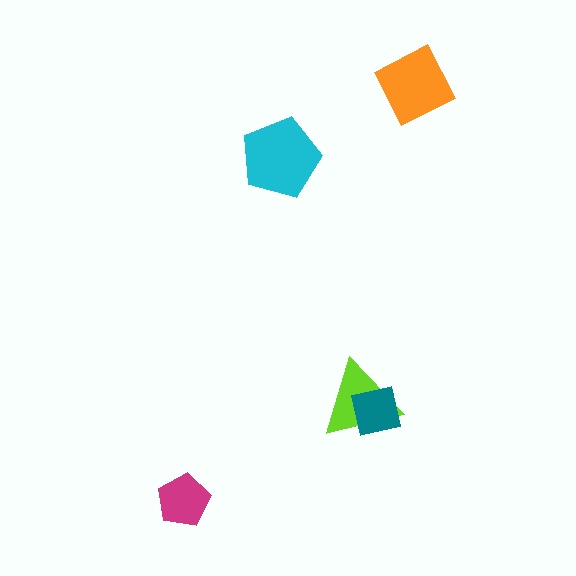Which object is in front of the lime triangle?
The teal square is in front of the lime triangle.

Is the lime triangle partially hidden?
Yes, it is partially covered by another shape.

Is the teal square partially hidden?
No, no other shape covers it.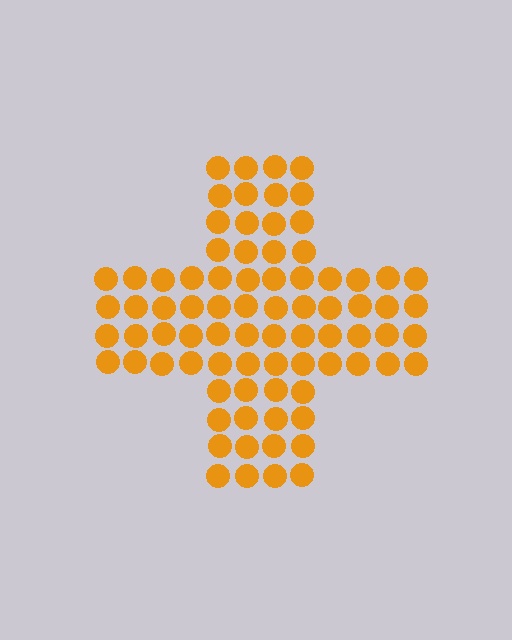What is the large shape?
The large shape is a cross.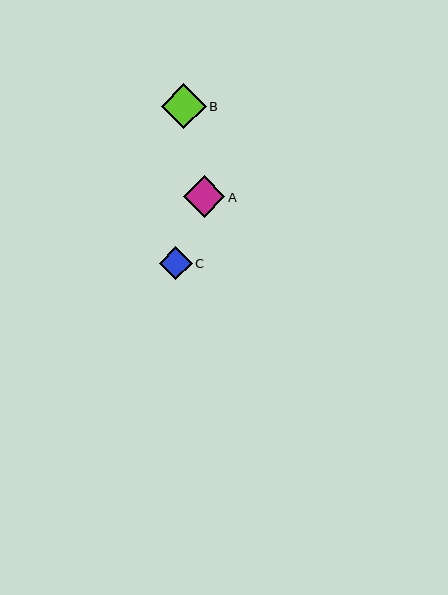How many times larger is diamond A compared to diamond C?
Diamond A is approximately 1.3 times the size of diamond C.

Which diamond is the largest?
Diamond B is the largest with a size of approximately 45 pixels.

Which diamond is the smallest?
Diamond C is the smallest with a size of approximately 33 pixels.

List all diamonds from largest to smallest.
From largest to smallest: B, A, C.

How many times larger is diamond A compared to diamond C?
Diamond A is approximately 1.3 times the size of diamond C.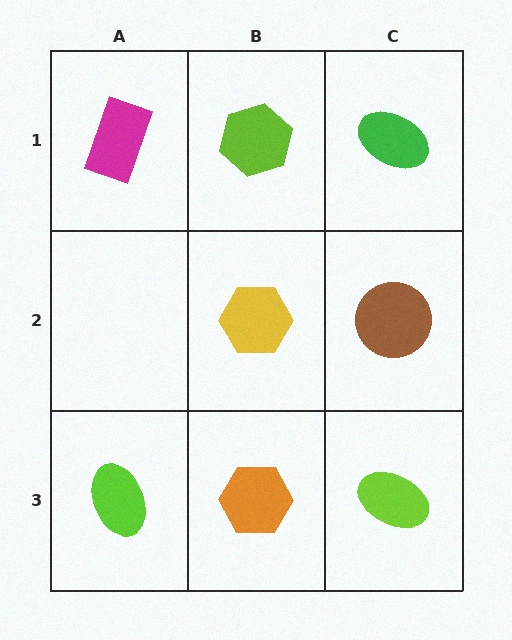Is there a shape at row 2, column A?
No, that cell is empty.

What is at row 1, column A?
A magenta rectangle.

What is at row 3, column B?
An orange hexagon.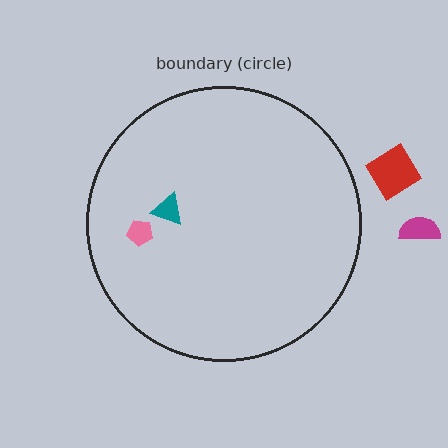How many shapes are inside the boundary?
2 inside, 2 outside.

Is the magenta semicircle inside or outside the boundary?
Outside.